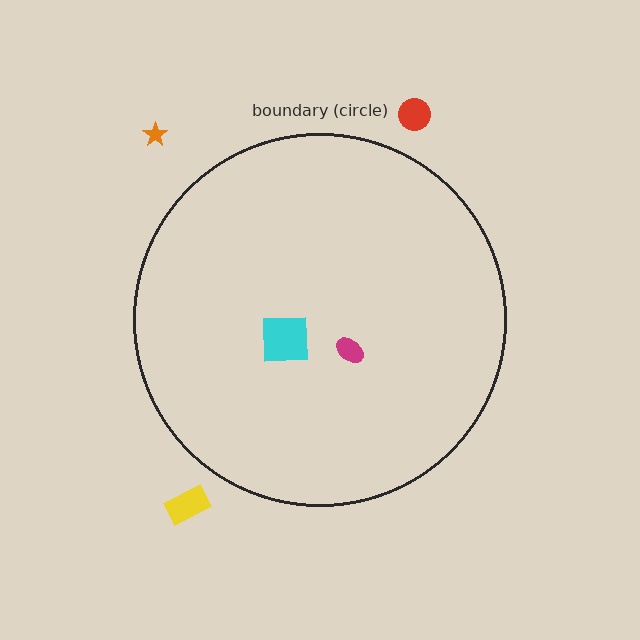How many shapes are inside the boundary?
2 inside, 3 outside.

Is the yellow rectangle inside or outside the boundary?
Outside.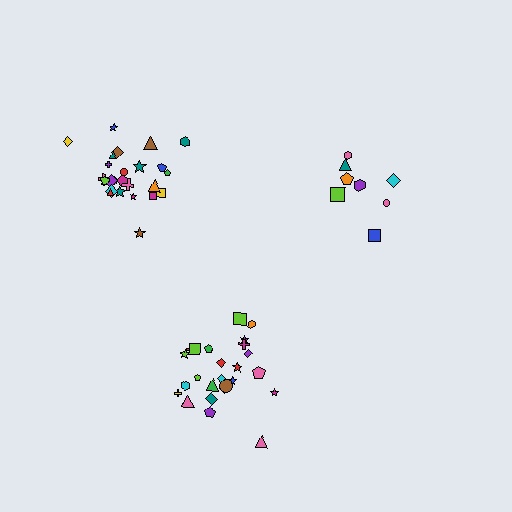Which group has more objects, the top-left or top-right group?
The top-left group.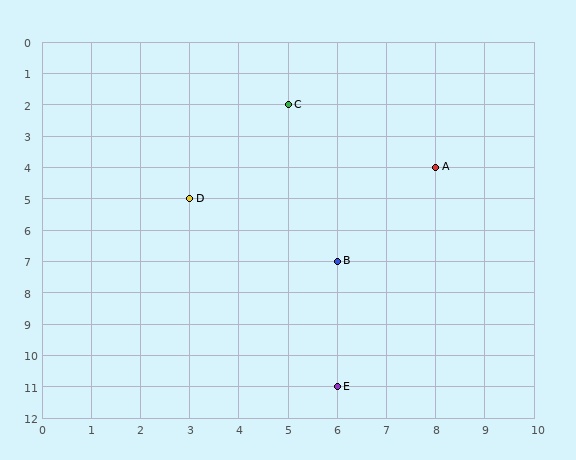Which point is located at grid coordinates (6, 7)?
Point B is at (6, 7).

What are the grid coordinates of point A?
Point A is at grid coordinates (8, 4).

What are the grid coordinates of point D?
Point D is at grid coordinates (3, 5).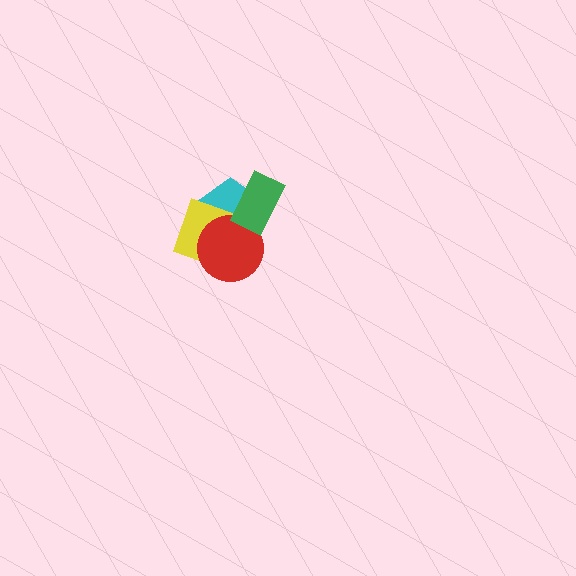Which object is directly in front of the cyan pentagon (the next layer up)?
The yellow diamond is directly in front of the cyan pentagon.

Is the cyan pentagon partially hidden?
Yes, it is partially covered by another shape.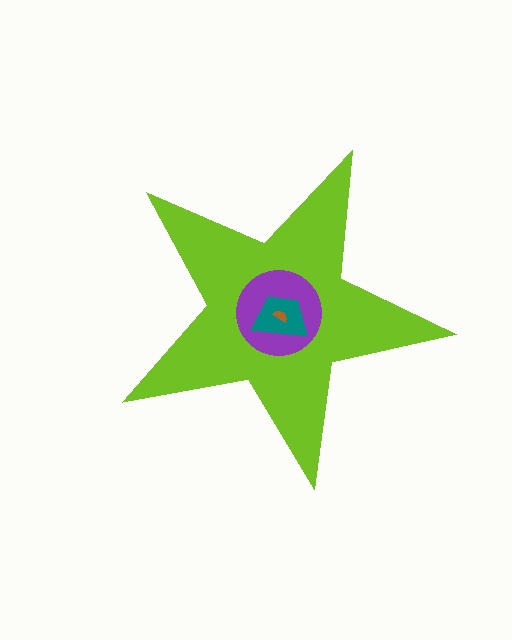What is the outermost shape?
The lime star.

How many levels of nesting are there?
4.